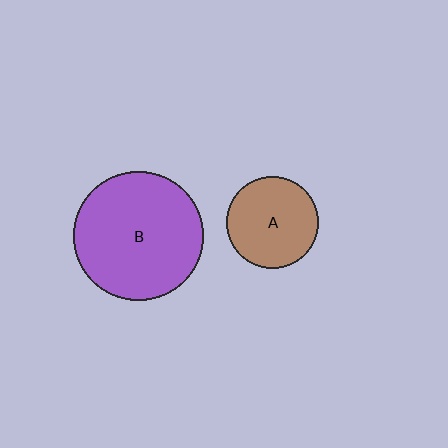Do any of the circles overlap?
No, none of the circles overlap.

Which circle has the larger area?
Circle B (purple).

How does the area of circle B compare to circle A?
Approximately 2.0 times.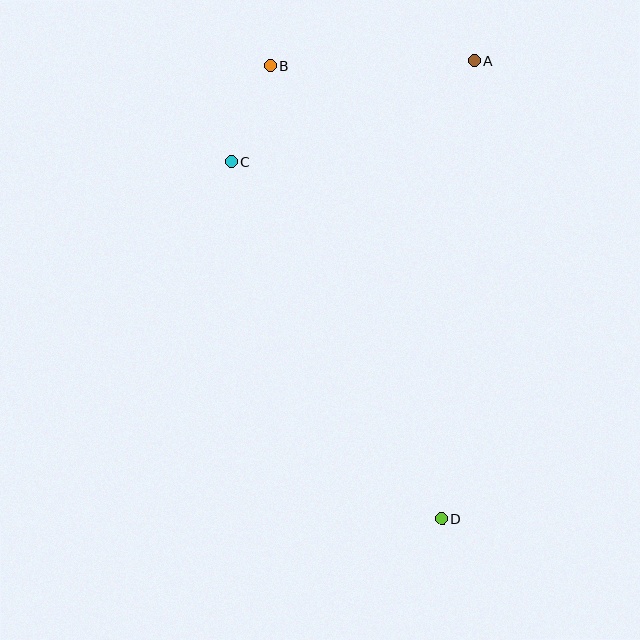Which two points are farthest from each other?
Points B and D are farthest from each other.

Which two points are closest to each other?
Points B and C are closest to each other.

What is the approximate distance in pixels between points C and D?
The distance between C and D is approximately 414 pixels.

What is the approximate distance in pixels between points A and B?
The distance between A and B is approximately 204 pixels.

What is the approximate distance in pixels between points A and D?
The distance between A and D is approximately 460 pixels.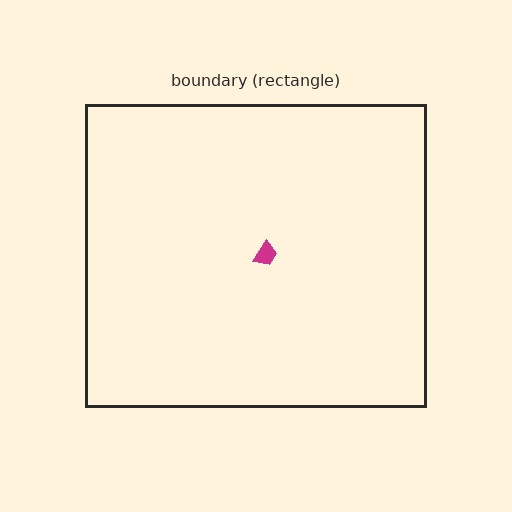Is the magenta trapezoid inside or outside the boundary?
Inside.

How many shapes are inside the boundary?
1 inside, 0 outside.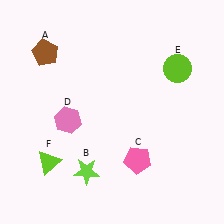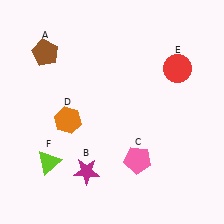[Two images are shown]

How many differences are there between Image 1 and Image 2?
There are 3 differences between the two images.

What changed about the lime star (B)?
In Image 1, B is lime. In Image 2, it changed to magenta.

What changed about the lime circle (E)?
In Image 1, E is lime. In Image 2, it changed to red.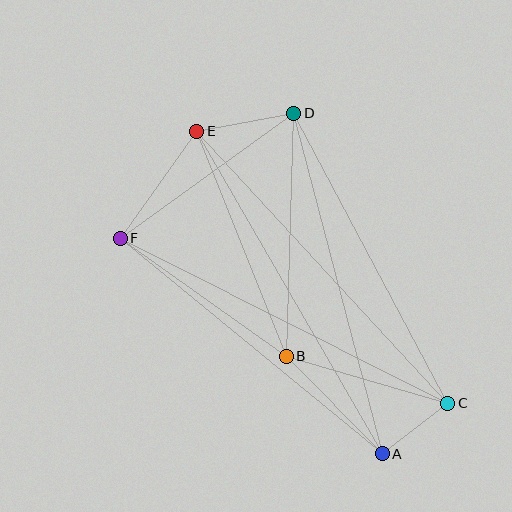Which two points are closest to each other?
Points A and C are closest to each other.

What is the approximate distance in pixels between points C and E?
The distance between C and E is approximately 371 pixels.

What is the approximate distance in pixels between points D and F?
The distance between D and F is approximately 214 pixels.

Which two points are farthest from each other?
Points A and E are farthest from each other.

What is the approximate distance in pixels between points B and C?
The distance between B and C is approximately 168 pixels.